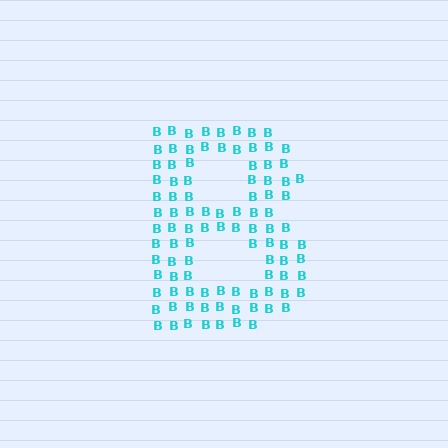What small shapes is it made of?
It is made of small letter B's.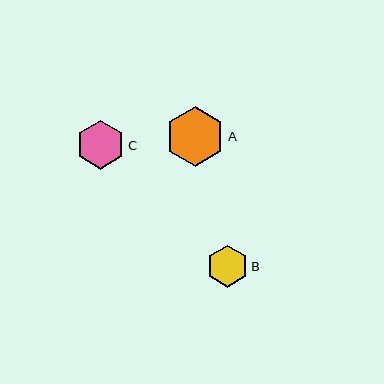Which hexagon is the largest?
Hexagon A is the largest with a size of approximately 59 pixels.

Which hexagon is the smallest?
Hexagon B is the smallest with a size of approximately 42 pixels.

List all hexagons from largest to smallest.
From largest to smallest: A, C, B.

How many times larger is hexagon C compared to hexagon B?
Hexagon C is approximately 1.2 times the size of hexagon B.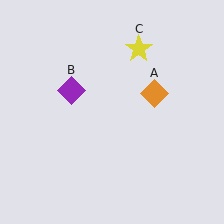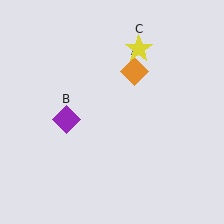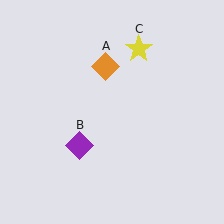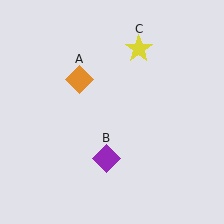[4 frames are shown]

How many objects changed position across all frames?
2 objects changed position: orange diamond (object A), purple diamond (object B).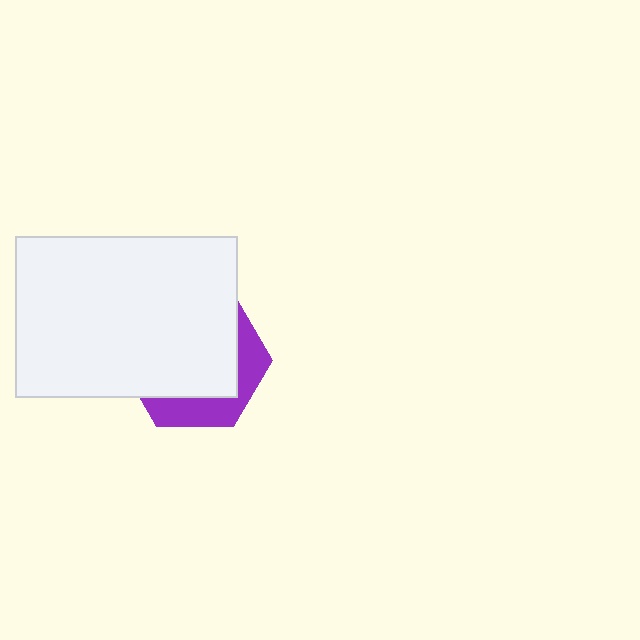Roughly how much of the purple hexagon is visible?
A small part of it is visible (roughly 31%).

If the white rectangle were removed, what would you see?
You would see the complete purple hexagon.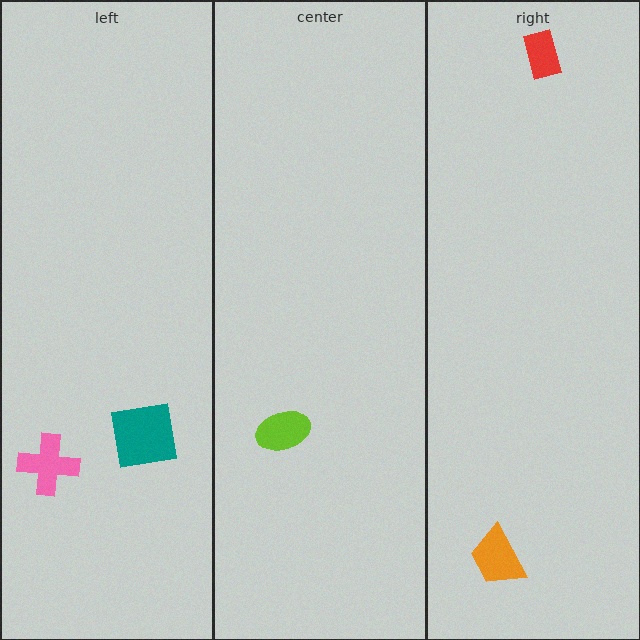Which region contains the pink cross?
The left region.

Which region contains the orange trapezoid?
The right region.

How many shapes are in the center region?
1.